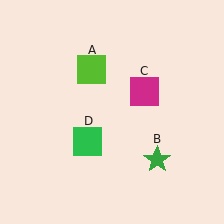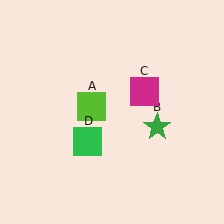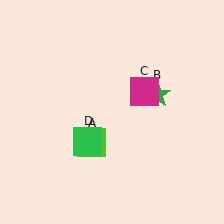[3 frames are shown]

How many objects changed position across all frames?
2 objects changed position: lime square (object A), green star (object B).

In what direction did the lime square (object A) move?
The lime square (object A) moved down.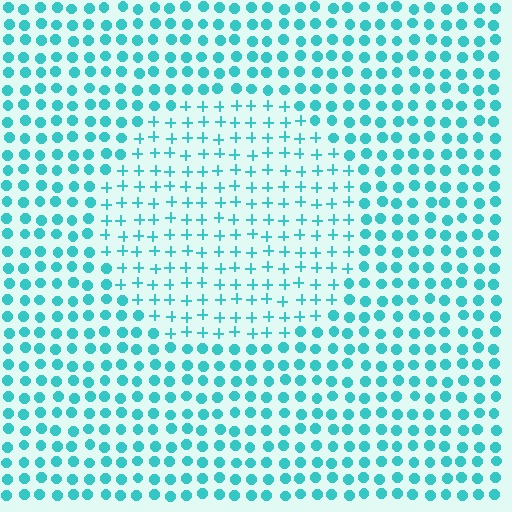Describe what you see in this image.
The image is filled with small cyan elements arranged in a uniform grid. A circle-shaped region contains plus signs, while the surrounding area contains circles. The boundary is defined purely by the change in element shape.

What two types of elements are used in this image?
The image uses plus signs inside the circle region and circles outside it.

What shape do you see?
I see a circle.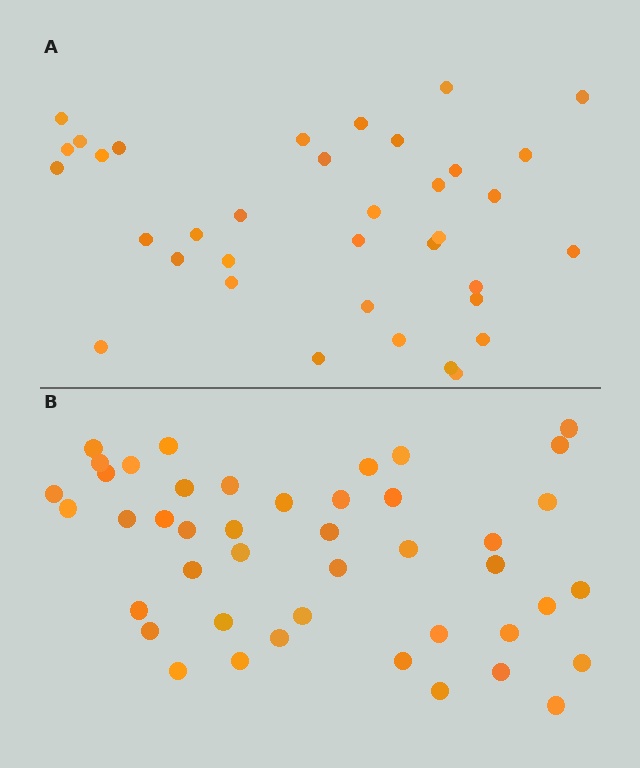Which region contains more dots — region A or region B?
Region B (the bottom region) has more dots.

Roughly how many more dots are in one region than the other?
Region B has roughly 8 or so more dots than region A.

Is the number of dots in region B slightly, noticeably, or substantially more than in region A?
Region B has only slightly more — the two regions are fairly close. The ratio is roughly 1.2 to 1.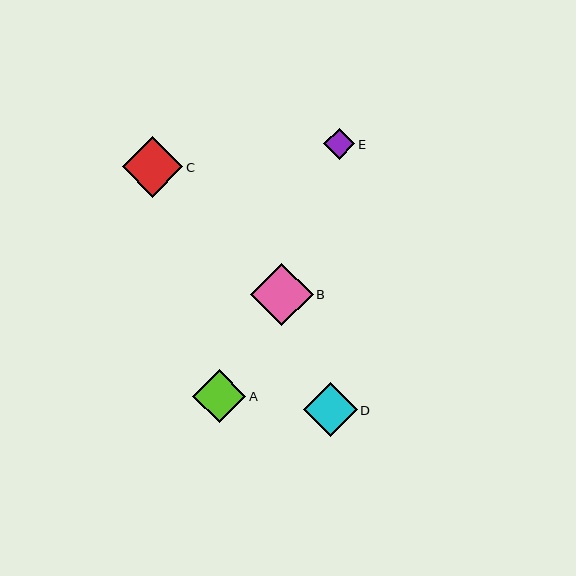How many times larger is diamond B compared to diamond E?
Diamond B is approximately 2.0 times the size of diamond E.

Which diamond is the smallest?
Diamond E is the smallest with a size of approximately 31 pixels.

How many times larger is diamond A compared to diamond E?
Diamond A is approximately 1.7 times the size of diamond E.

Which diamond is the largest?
Diamond B is the largest with a size of approximately 62 pixels.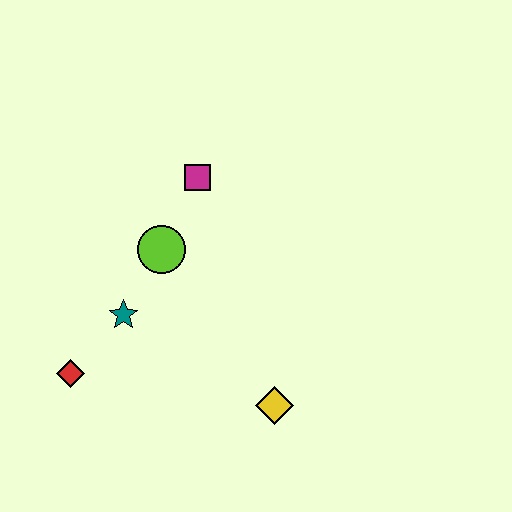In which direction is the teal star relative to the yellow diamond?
The teal star is to the left of the yellow diamond.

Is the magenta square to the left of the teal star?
No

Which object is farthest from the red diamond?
The magenta square is farthest from the red diamond.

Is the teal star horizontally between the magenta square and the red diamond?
Yes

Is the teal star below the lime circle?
Yes